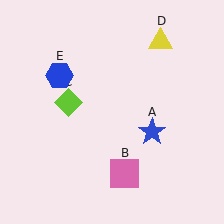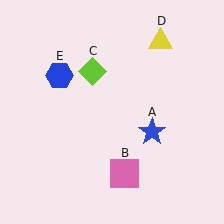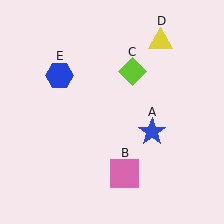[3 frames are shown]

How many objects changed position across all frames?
1 object changed position: lime diamond (object C).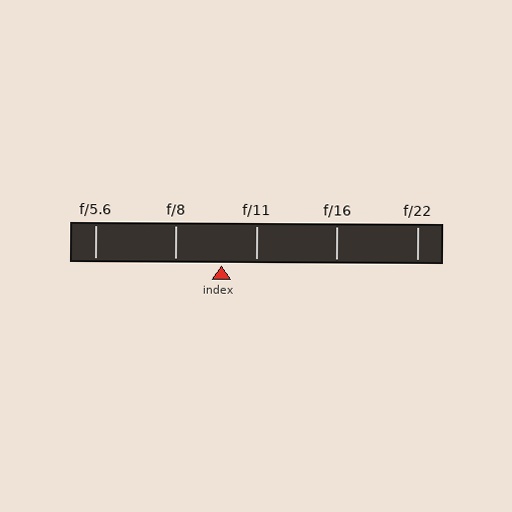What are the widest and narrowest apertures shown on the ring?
The widest aperture shown is f/5.6 and the narrowest is f/22.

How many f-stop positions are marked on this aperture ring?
There are 5 f-stop positions marked.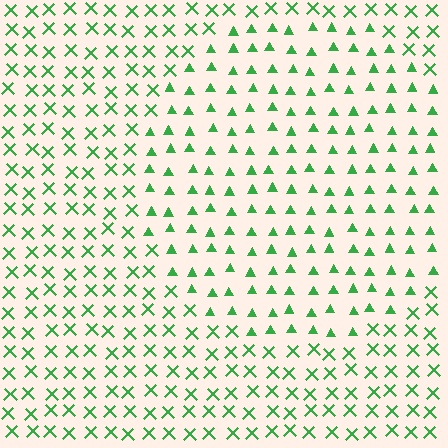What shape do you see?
I see a circle.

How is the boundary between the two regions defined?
The boundary is defined by a change in element shape: triangles inside vs. X marks outside. All elements share the same color and spacing.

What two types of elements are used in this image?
The image uses triangles inside the circle region and X marks outside it.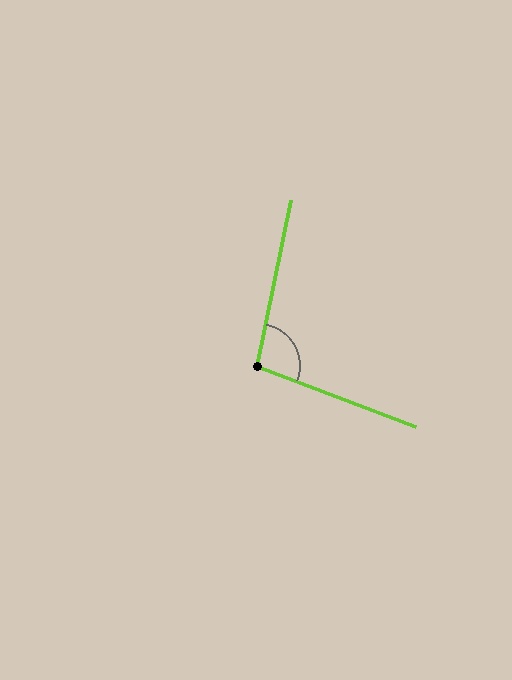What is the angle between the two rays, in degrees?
Approximately 99 degrees.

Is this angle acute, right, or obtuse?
It is obtuse.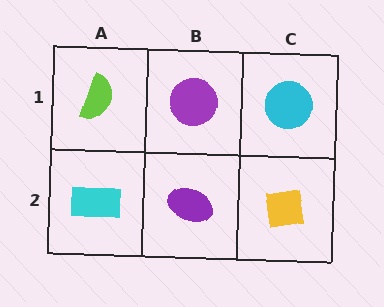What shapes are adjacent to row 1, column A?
A cyan rectangle (row 2, column A), a purple circle (row 1, column B).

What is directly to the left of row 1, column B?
A lime semicircle.